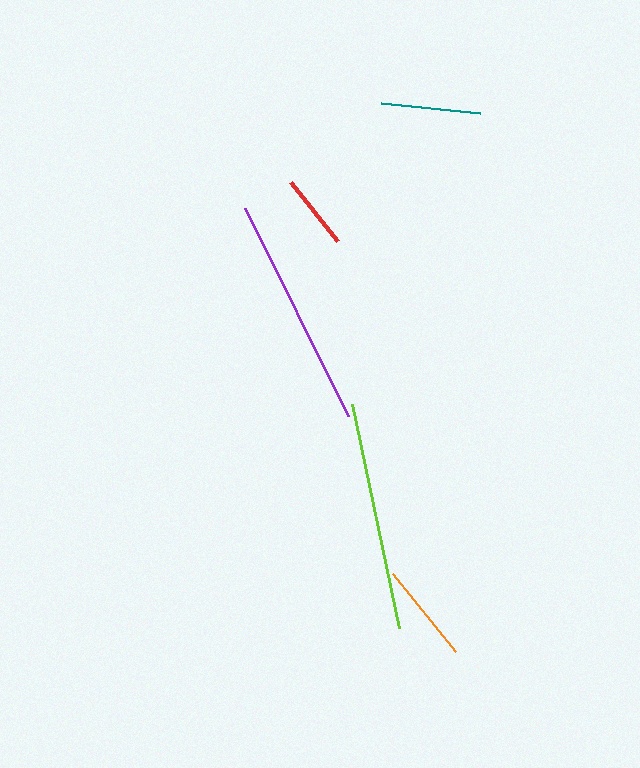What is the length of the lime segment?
The lime segment is approximately 229 pixels long.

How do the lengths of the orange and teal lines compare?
The orange and teal lines are approximately the same length.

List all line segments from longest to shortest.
From longest to shortest: purple, lime, orange, teal, red.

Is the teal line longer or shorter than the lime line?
The lime line is longer than the teal line.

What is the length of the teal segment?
The teal segment is approximately 99 pixels long.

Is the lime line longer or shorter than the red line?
The lime line is longer than the red line.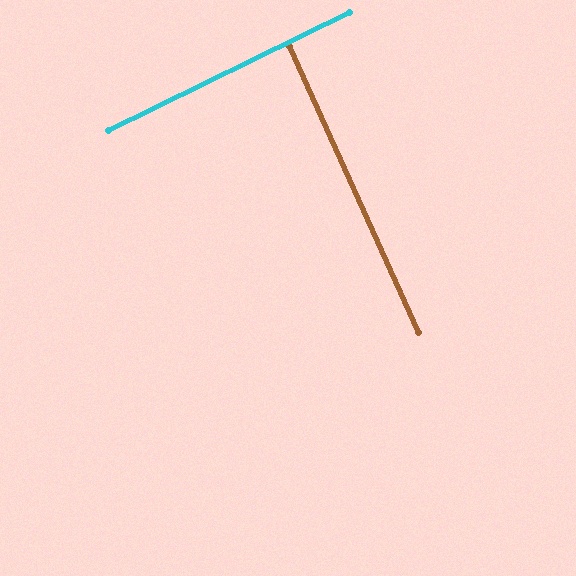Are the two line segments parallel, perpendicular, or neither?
Perpendicular — they meet at approximately 88°.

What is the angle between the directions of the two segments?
Approximately 88 degrees.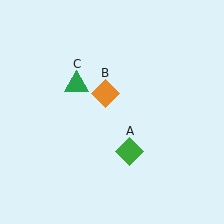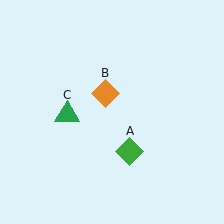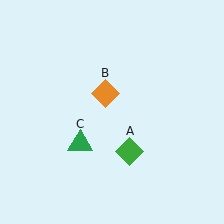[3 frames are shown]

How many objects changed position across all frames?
1 object changed position: green triangle (object C).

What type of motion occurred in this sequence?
The green triangle (object C) rotated counterclockwise around the center of the scene.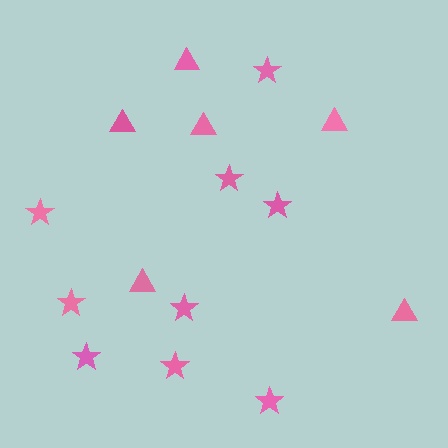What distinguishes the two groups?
There are 2 groups: one group of triangles (6) and one group of stars (9).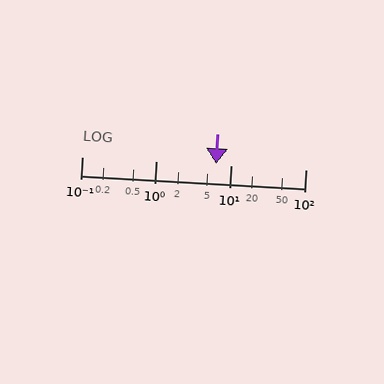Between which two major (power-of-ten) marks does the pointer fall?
The pointer is between 1 and 10.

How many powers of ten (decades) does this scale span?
The scale spans 3 decades, from 0.1 to 100.